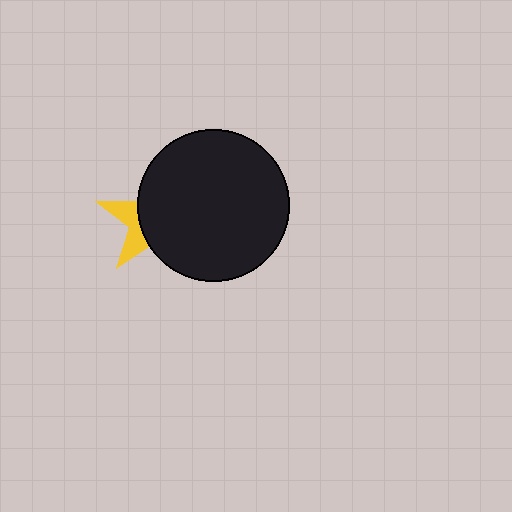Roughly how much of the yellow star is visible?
A small part of it is visible (roughly 31%).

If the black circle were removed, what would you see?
You would see the complete yellow star.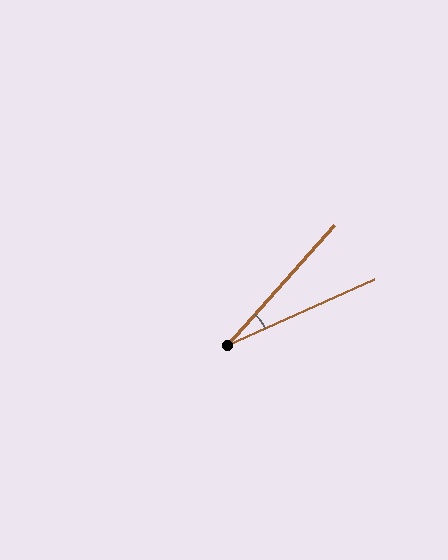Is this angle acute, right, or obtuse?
It is acute.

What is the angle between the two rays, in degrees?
Approximately 24 degrees.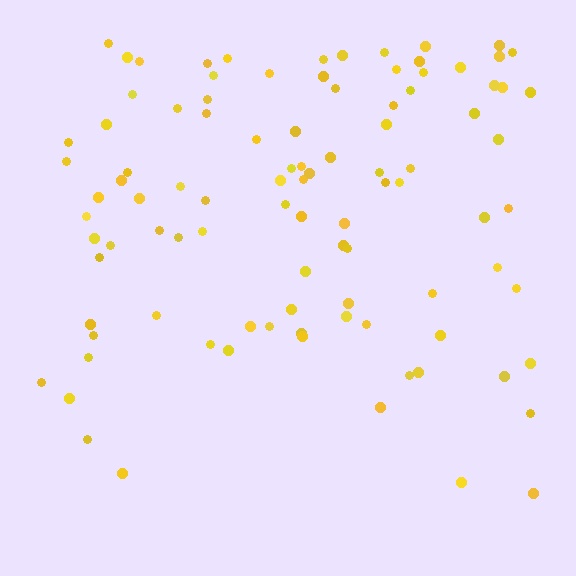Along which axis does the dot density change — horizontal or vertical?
Vertical.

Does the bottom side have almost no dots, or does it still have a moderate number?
Still a moderate number, just noticeably fewer than the top.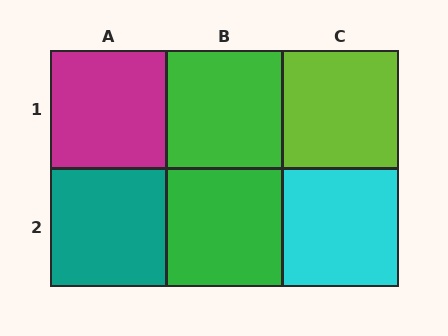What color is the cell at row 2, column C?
Cyan.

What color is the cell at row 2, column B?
Green.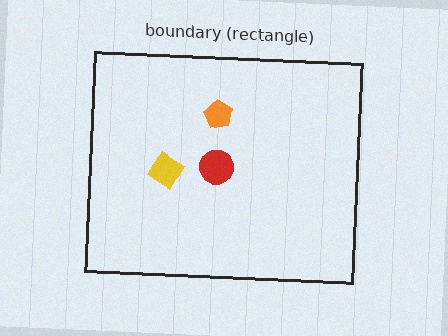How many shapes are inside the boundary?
3 inside, 0 outside.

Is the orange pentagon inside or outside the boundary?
Inside.